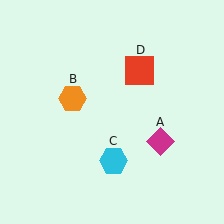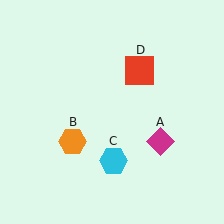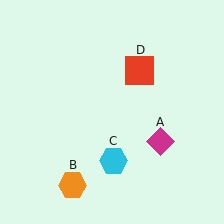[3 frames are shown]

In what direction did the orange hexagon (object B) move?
The orange hexagon (object B) moved down.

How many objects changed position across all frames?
1 object changed position: orange hexagon (object B).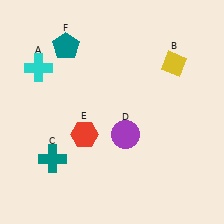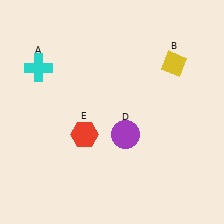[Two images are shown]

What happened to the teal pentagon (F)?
The teal pentagon (F) was removed in Image 2. It was in the top-left area of Image 1.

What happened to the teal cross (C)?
The teal cross (C) was removed in Image 2. It was in the bottom-left area of Image 1.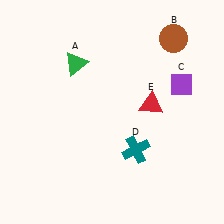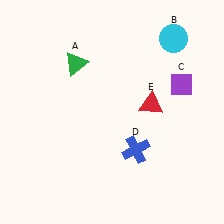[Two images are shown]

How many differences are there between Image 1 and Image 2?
There are 2 differences between the two images.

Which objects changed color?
B changed from brown to cyan. D changed from teal to blue.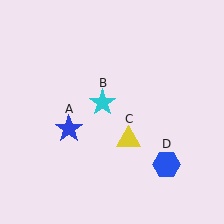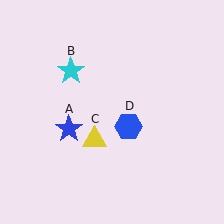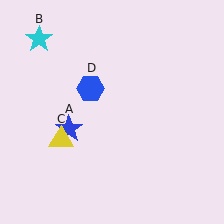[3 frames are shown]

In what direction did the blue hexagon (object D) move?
The blue hexagon (object D) moved up and to the left.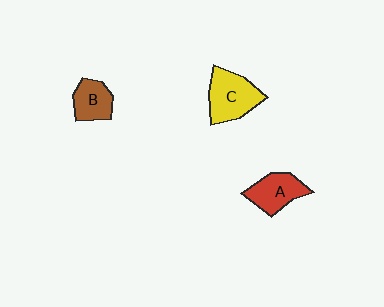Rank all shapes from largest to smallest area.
From largest to smallest: C (yellow), A (red), B (brown).